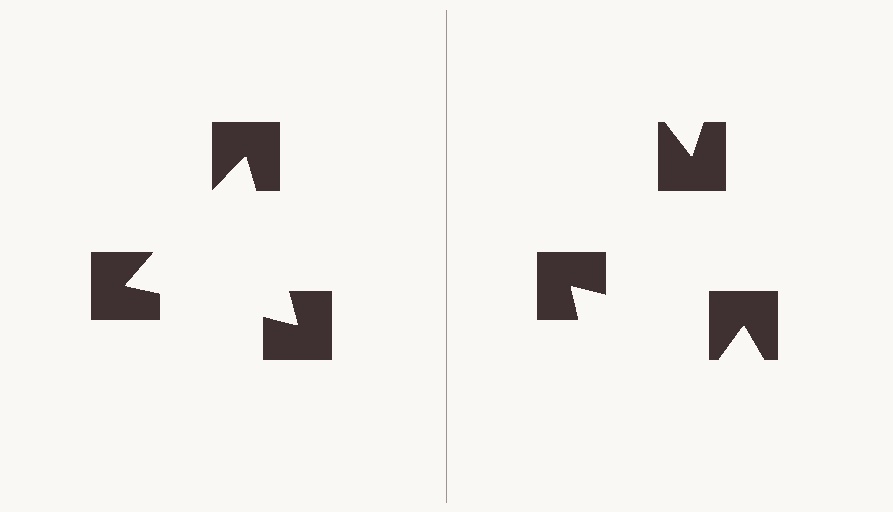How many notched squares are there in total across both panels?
6 — 3 on each side.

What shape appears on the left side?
An illusory triangle.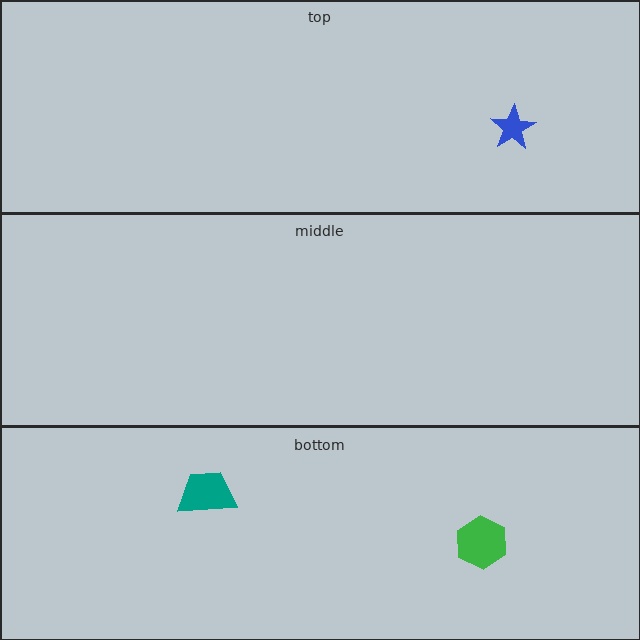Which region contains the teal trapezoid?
The bottom region.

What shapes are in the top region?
The blue star.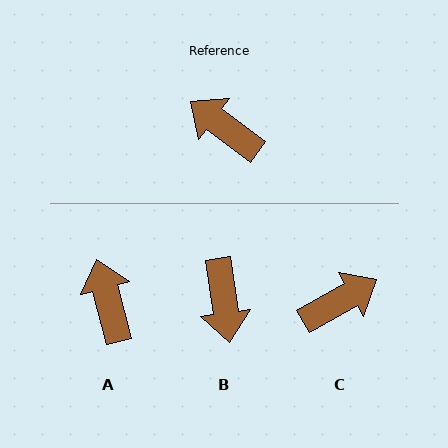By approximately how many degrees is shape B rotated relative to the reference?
Approximately 135 degrees counter-clockwise.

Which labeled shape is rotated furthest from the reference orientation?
B, about 135 degrees away.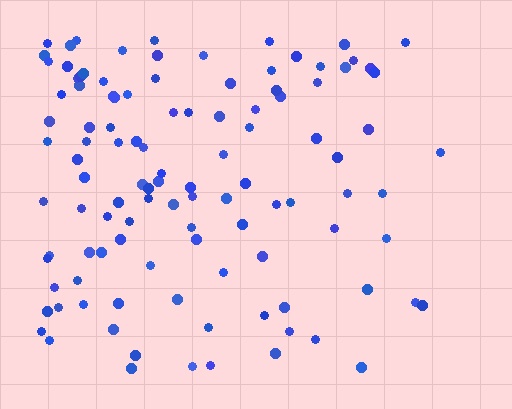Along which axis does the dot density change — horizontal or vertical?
Horizontal.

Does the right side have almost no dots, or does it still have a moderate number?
Still a moderate number, just noticeably fewer than the left.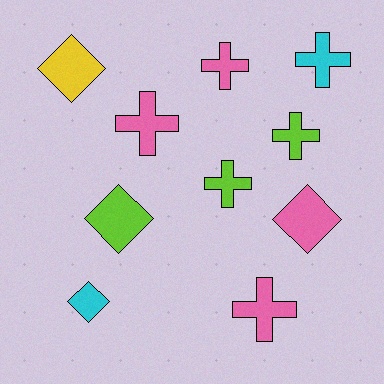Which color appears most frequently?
Pink, with 4 objects.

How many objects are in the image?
There are 10 objects.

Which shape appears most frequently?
Cross, with 6 objects.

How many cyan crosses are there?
There is 1 cyan cross.